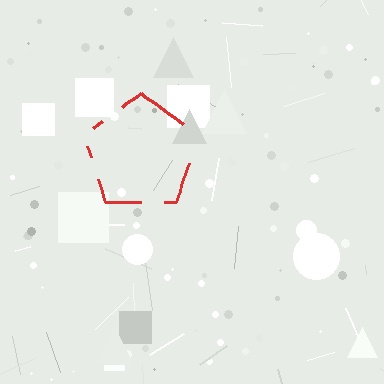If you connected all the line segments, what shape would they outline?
They would outline a pentagon.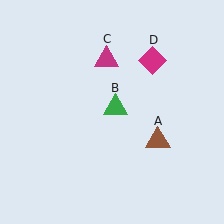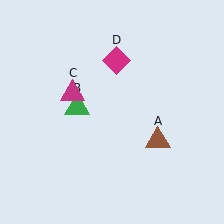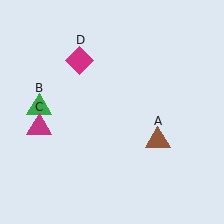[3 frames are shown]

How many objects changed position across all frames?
3 objects changed position: green triangle (object B), magenta triangle (object C), magenta diamond (object D).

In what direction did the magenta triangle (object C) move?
The magenta triangle (object C) moved down and to the left.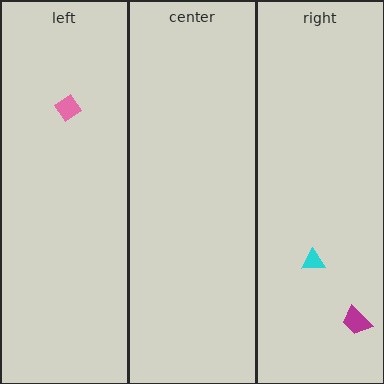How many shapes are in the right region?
2.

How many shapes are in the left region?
1.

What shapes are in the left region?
The pink diamond.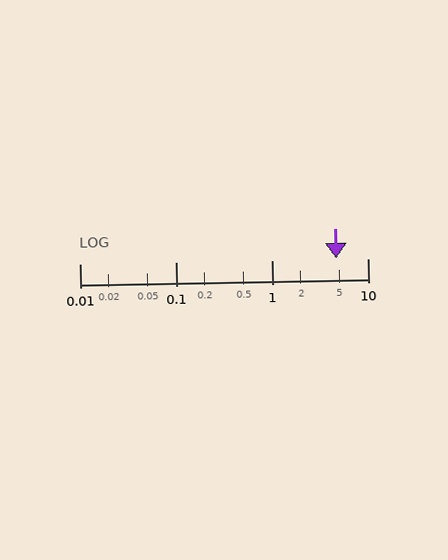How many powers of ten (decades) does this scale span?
The scale spans 3 decades, from 0.01 to 10.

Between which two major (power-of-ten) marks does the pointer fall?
The pointer is between 1 and 10.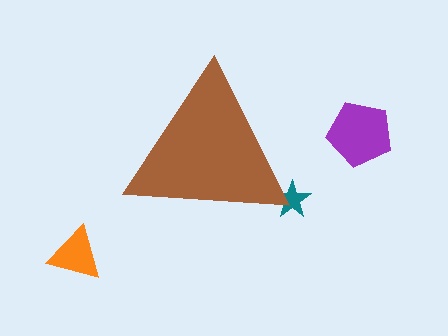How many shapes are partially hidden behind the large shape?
1 shape is partially hidden.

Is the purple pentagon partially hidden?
No, the purple pentagon is fully visible.